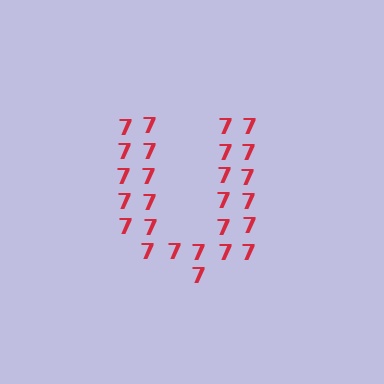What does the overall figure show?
The overall figure shows the letter U.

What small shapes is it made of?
It is made of small digit 7's.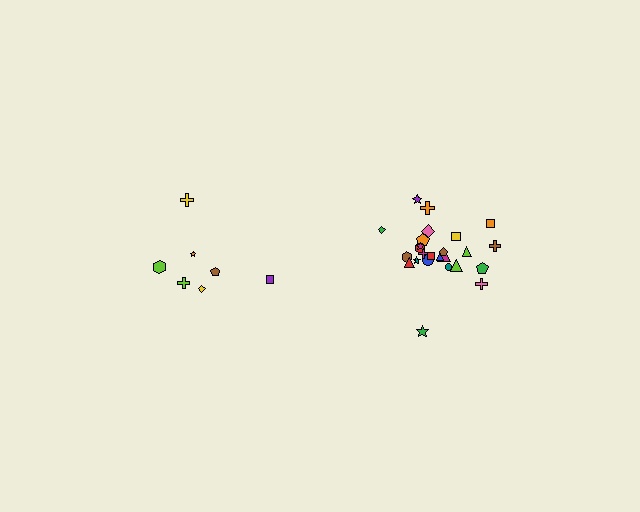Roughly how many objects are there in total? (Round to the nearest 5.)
Roughly 30 objects in total.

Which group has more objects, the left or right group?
The right group.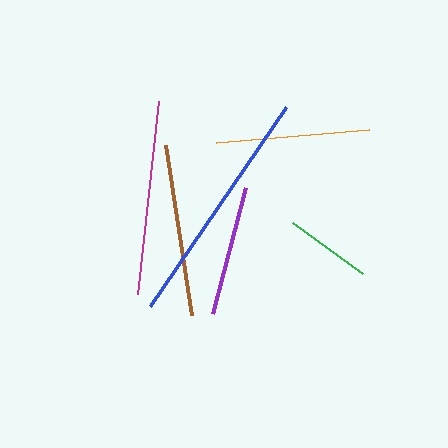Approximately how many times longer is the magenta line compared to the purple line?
The magenta line is approximately 1.5 times the length of the purple line.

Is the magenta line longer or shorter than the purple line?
The magenta line is longer than the purple line.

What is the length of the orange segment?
The orange segment is approximately 154 pixels long.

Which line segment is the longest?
The blue line is the longest at approximately 241 pixels.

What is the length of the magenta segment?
The magenta segment is approximately 194 pixels long.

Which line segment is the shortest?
The green line is the shortest at approximately 86 pixels.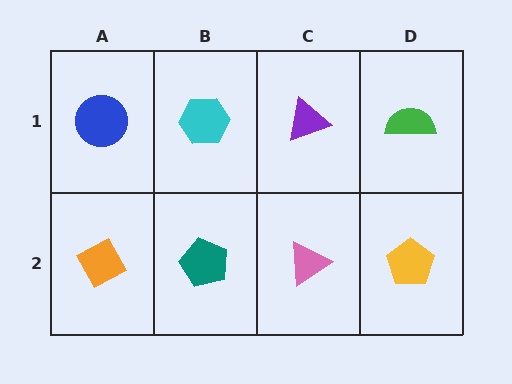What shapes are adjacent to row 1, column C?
A pink triangle (row 2, column C), a cyan hexagon (row 1, column B), a green semicircle (row 1, column D).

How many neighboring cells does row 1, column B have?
3.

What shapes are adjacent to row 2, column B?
A cyan hexagon (row 1, column B), an orange diamond (row 2, column A), a pink triangle (row 2, column C).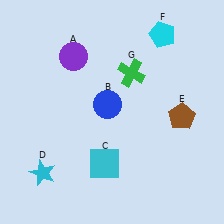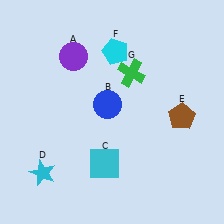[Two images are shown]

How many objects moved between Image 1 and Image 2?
1 object moved between the two images.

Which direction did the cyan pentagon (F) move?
The cyan pentagon (F) moved left.